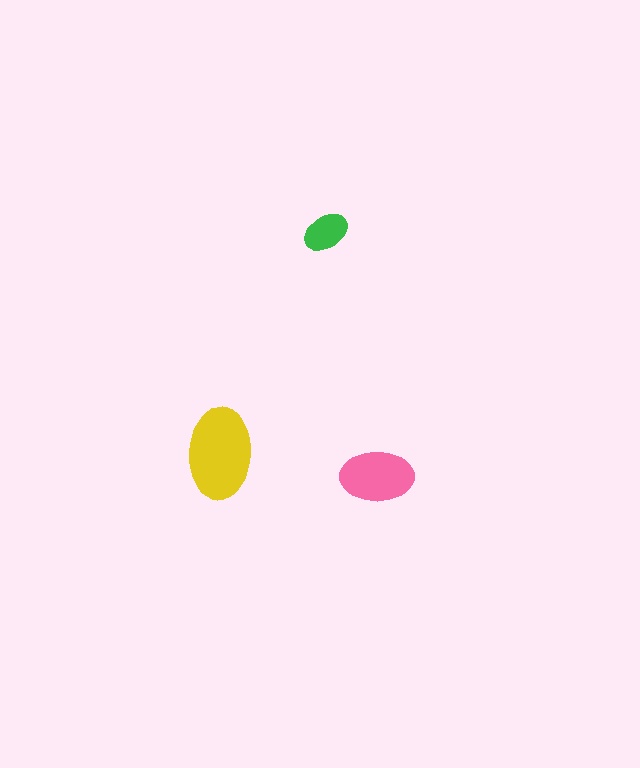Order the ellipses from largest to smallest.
the yellow one, the pink one, the green one.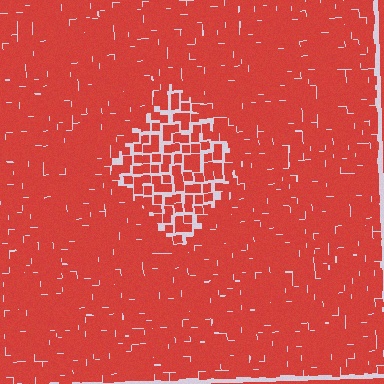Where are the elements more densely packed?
The elements are more densely packed outside the diamond boundary.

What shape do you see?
I see a diamond.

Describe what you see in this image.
The image contains small red elements arranged at two different densities. A diamond-shaped region is visible where the elements are less densely packed than the surrounding area.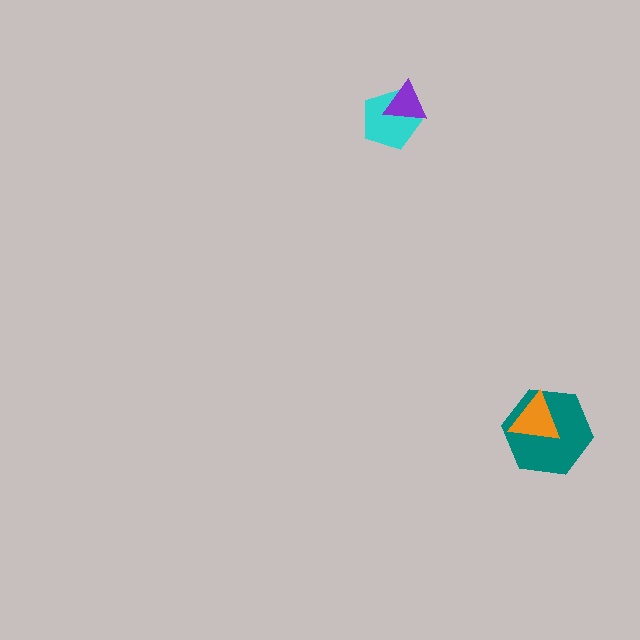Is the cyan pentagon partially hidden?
Yes, it is partially covered by another shape.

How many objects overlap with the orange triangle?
1 object overlaps with the orange triangle.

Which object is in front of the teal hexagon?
The orange triangle is in front of the teal hexagon.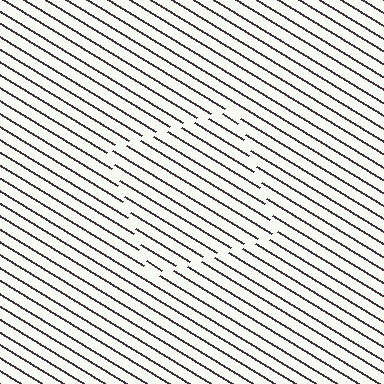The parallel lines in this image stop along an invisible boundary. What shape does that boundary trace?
An illusory square. The interior of the shape contains the same grating, shifted by half a period — the contour is defined by the phase discontinuity where line-ends from the inner and outer gratings abut.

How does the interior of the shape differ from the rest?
The interior of the shape contains the same grating, shifted by half a period — the contour is defined by the phase discontinuity where line-ends from the inner and outer gratings abut.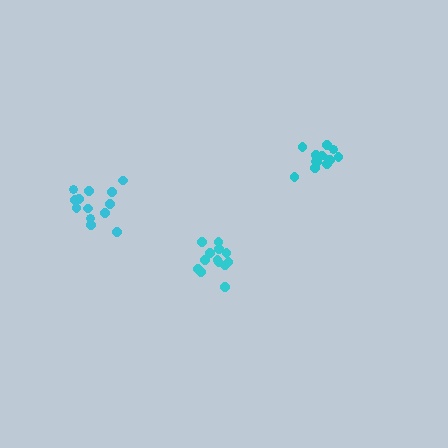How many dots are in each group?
Group 1: 13 dots, Group 2: 13 dots, Group 3: 13 dots (39 total).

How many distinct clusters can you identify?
There are 3 distinct clusters.